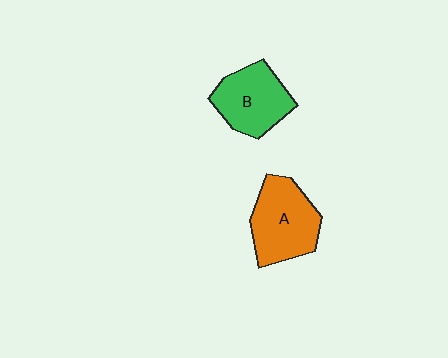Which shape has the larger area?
Shape A (orange).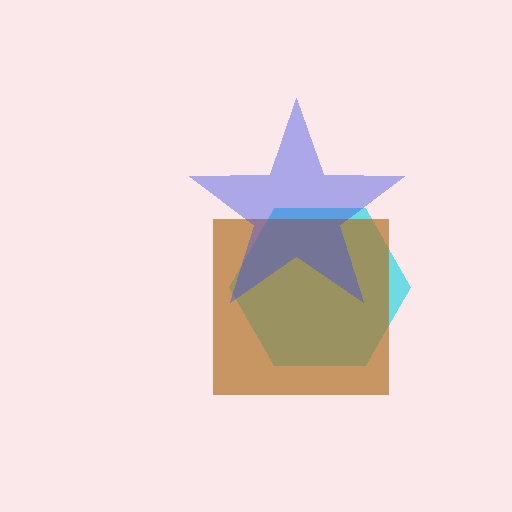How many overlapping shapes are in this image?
There are 3 overlapping shapes in the image.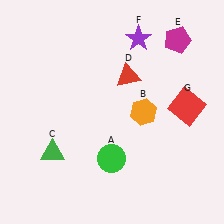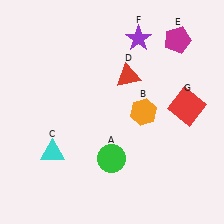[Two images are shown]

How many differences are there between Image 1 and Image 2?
There is 1 difference between the two images.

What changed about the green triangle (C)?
In Image 1, C is green. In Image 2, it changed to cyan.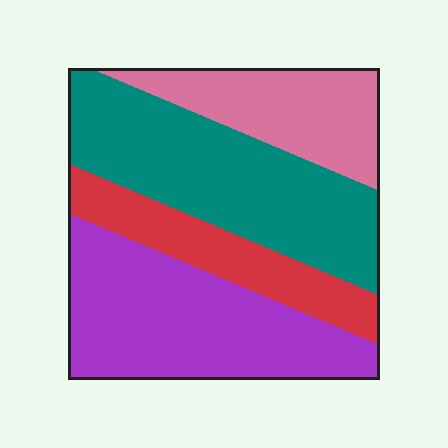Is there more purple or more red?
Purple.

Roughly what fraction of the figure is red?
Red covers 16% of the figure.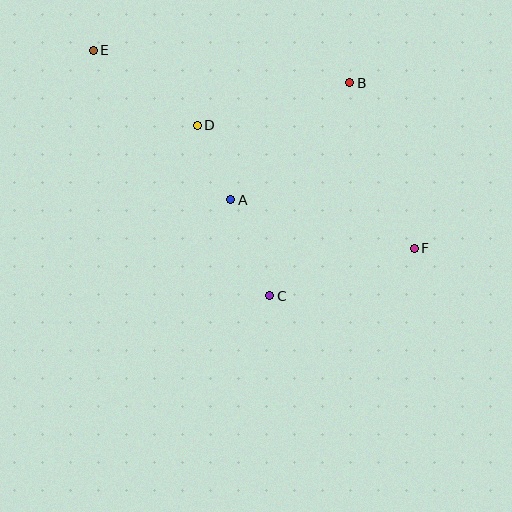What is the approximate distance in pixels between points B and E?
The distance between B and E is approximately 259 pixels.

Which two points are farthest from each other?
Points E and F are farthest from each other.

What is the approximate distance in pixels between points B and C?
The distance between B and C is approximately 228 pixels.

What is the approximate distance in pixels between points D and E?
The distance between D and E is approximately 128 pixels.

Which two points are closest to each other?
Points A and D are closest to each other.